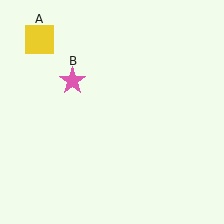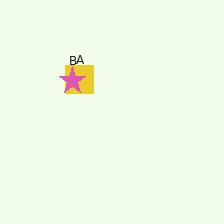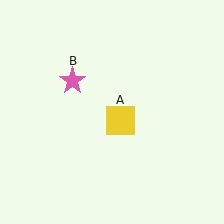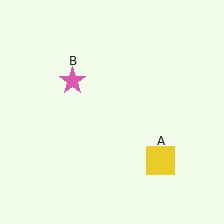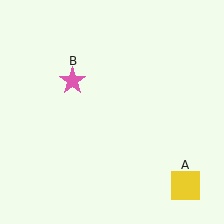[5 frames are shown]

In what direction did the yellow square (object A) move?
The yellow square (object A) moved down and to the right.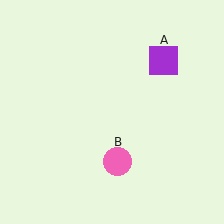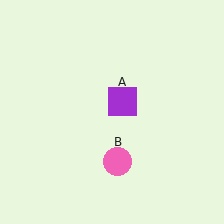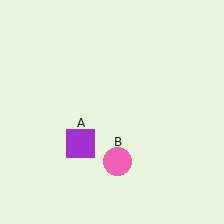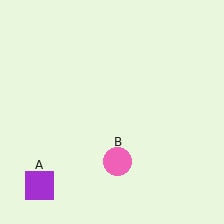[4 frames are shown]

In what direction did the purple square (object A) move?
The purple square (object A) moved down and to the left.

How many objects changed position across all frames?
1 object changed position: purple square (object A).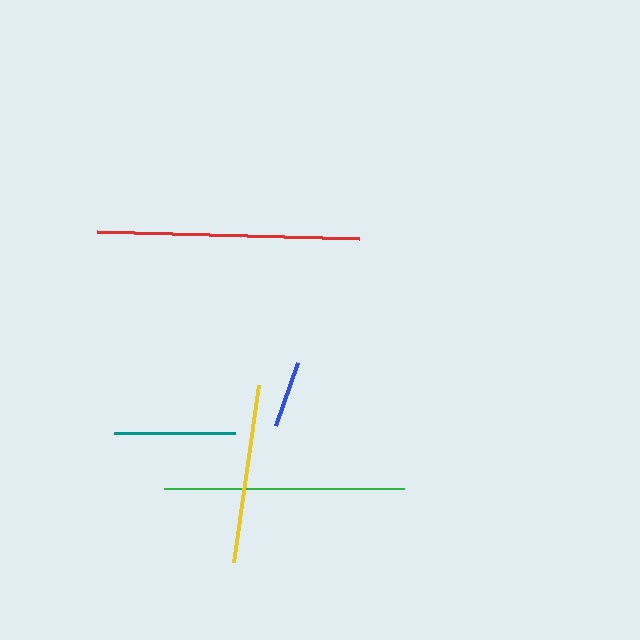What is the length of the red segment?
The red segment is approximately 261 pixels long.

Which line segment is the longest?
The red line is the longest at approximately 261 pixels.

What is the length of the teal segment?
The teal segment is approximately 121 pixels long.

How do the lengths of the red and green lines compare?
The red and green lines are approximately the same length.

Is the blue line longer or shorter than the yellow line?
The yellow line is longer than the blue line.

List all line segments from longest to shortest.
From longest to shortest: red, green, yellow, teal, blue.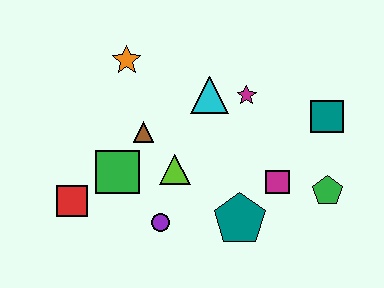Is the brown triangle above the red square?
Yes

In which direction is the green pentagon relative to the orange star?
The green pentagon is to the right of the orange star.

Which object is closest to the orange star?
The brown triangle is closest to the orange star.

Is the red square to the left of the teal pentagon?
Yes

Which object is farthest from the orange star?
The green pentagon is farthest from the orange star.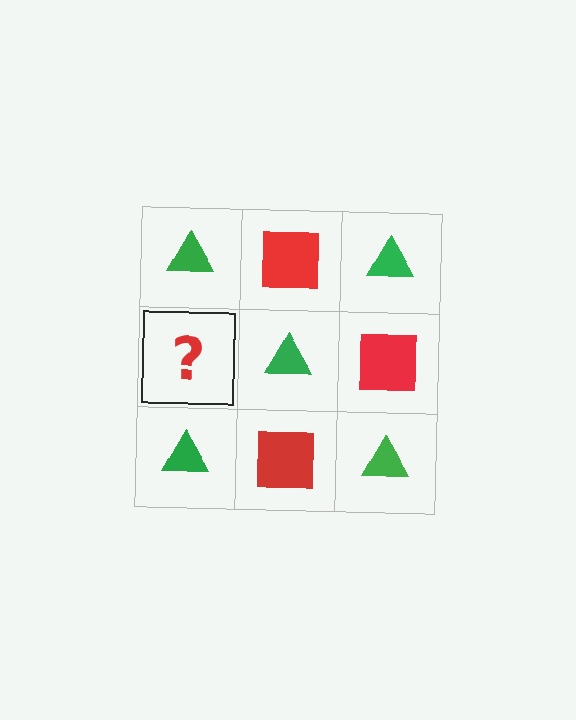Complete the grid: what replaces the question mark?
The question mark should be replaced with a red square.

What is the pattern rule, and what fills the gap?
The rule is that it alternates green triangle and red square in a checkerboard pattern. The gap should be filled with a red square.